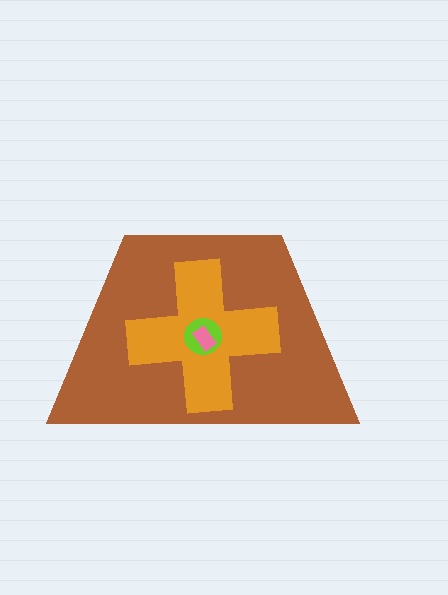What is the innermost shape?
The pink rectangle.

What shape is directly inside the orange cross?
The lime circle.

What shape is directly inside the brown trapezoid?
The orange cross.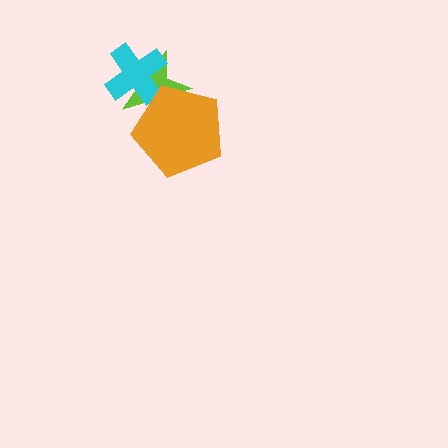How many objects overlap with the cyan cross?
2 objects overlap with the cyan cross.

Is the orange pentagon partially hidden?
No, no other shape covers it.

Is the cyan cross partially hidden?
Yes, it is partially covered by another shape.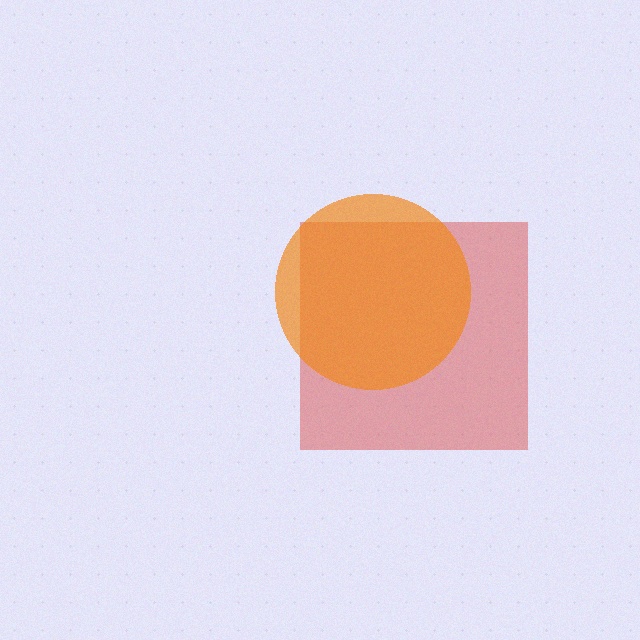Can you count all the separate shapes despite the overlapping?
Yes, there are 2 separate shapes.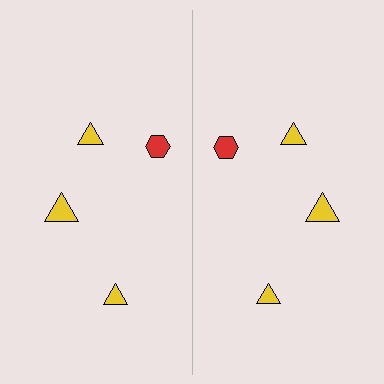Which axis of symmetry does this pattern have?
The pattern has a vertical axis of symmetry running through the center of the image.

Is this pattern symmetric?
Yes, this pattern has bilateral (reflection) symmetry.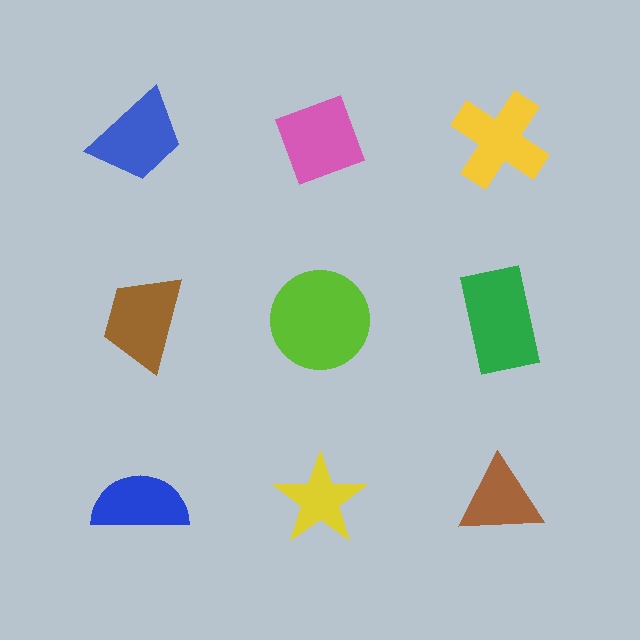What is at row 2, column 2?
A lime circle.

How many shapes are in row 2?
3 shapes.